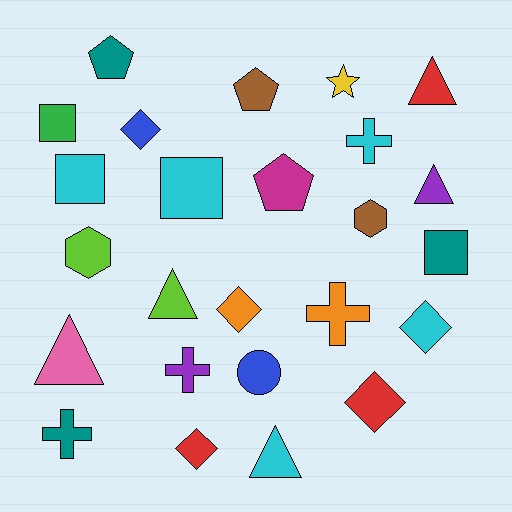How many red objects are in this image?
There are 3 red objects.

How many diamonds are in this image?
There are 5 diamonds.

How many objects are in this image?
There are 25 objects.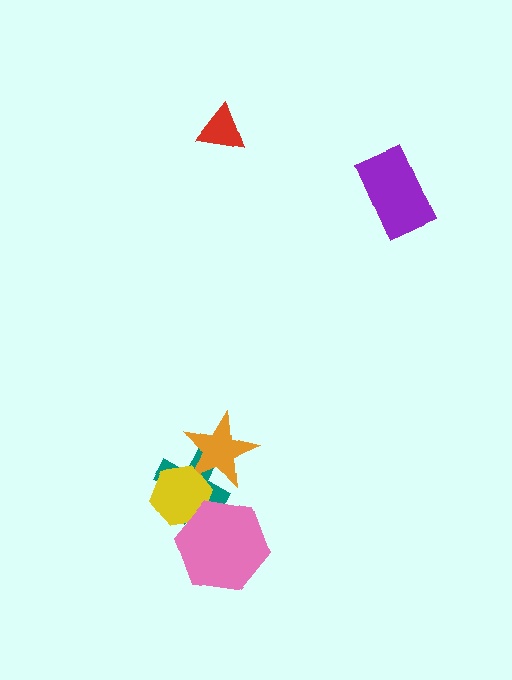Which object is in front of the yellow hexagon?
The pink hexagon is in front of the yellow hexagon.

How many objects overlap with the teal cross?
3 objects overlap with the teal cross.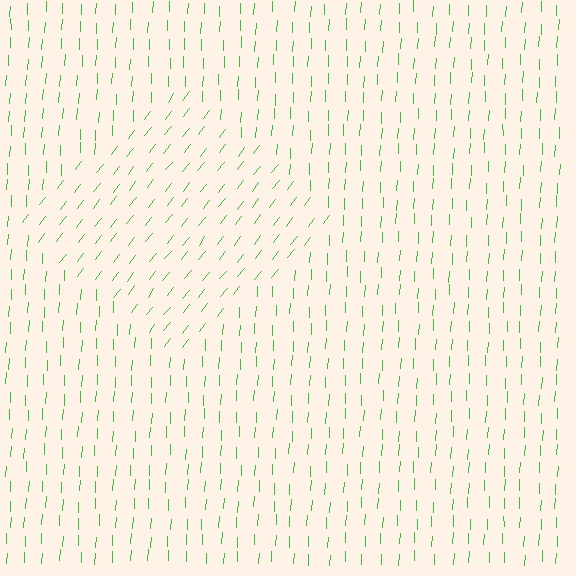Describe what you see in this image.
The image is filled with small green line segments. A diamond region in the image has lines oriented differently from the surrounding lines, creating a visible texture boundary.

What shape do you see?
I see a diamond.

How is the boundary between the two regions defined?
The boundary is defined purely by a change in line orientation (approximately 35 degrees difference). All lines are the same color and thickness.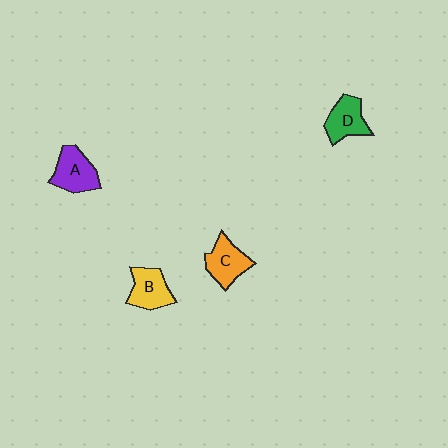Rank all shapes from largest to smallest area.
From largest to smallest: A (purple), C (orange), B (yellow), D (green).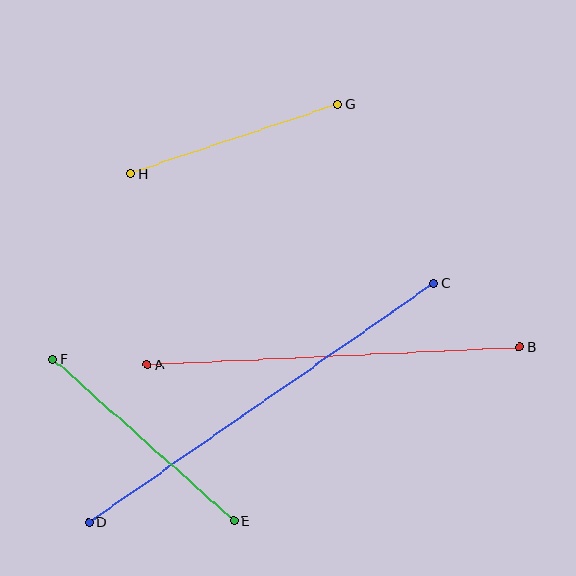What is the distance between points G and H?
The distance is approximately 219 pixels.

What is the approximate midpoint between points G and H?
The midpoint is at approximately (234, 139) pixels.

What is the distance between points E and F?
The distance is approximately 242 pixels.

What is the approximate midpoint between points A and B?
The midpoint is at approximately (334, 356) pixels.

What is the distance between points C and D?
The distance is approximately 420 pixels.